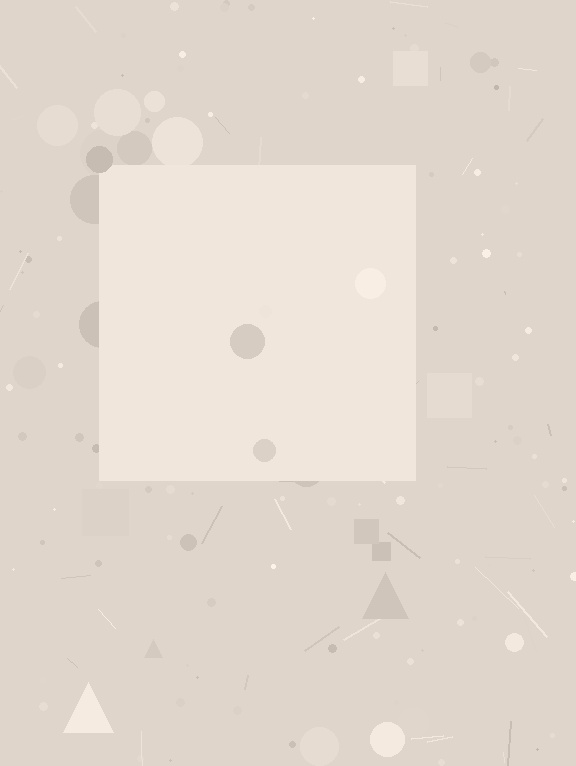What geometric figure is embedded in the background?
A square is embedded in the background.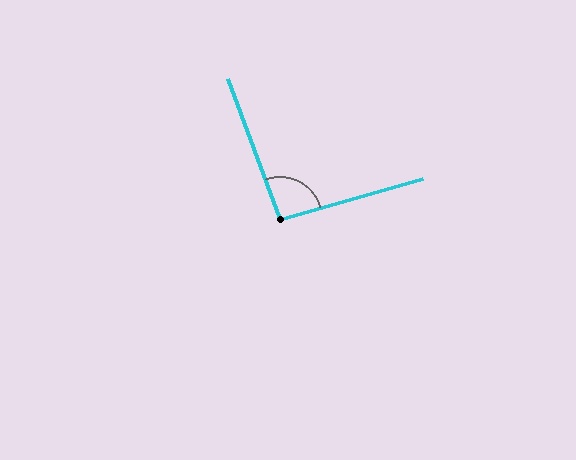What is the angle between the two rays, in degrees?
Approximately 94 degrees.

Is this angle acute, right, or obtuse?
It is approximately a right angle.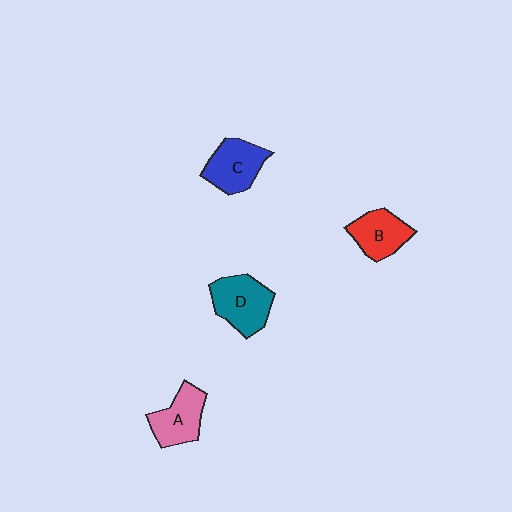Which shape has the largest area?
Shape D (teal).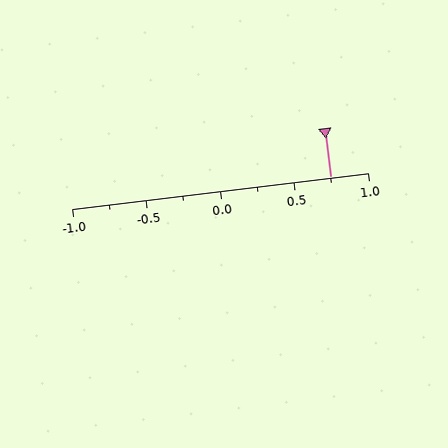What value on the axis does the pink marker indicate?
The marker indicates approximately 0.75.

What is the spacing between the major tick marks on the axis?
The major ticks are spaced 0.5 apart.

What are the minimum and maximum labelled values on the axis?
The axis runs from -1.0 to 1.0.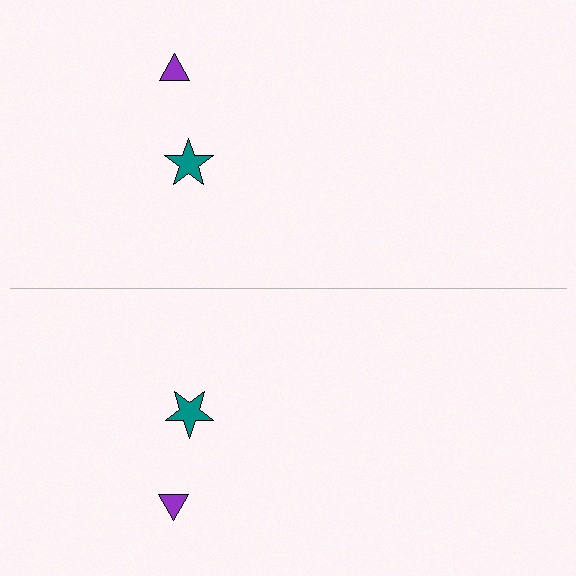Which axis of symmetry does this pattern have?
The pattern has a horizontal axis of symmetry running through the center of the image.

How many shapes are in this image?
There are 4 shapes in this image.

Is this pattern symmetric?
Yes, this pattern has bilateral (reflection) symmetry.